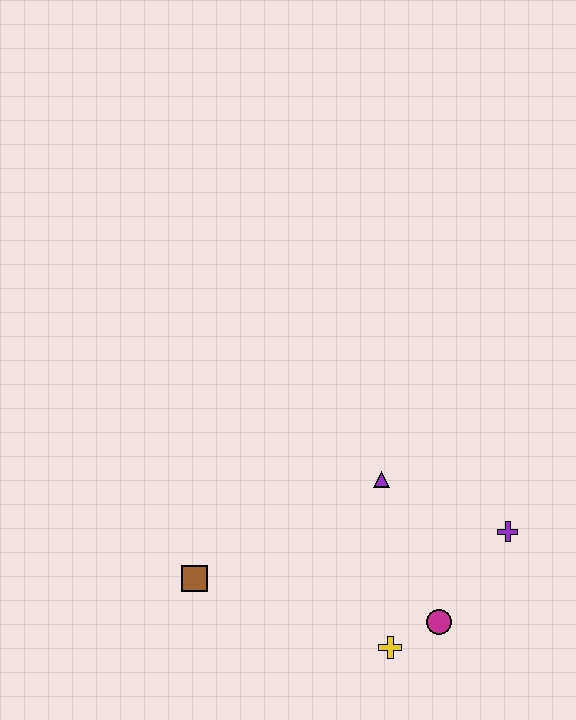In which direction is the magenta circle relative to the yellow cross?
The magenta circle is to the right of the yellow cross.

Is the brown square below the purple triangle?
Yes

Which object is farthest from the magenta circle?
The brown square is farthest from the magenta circle.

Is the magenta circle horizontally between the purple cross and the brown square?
Yes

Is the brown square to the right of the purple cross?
No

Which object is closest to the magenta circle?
The yellow cross is closest to the magenta circle.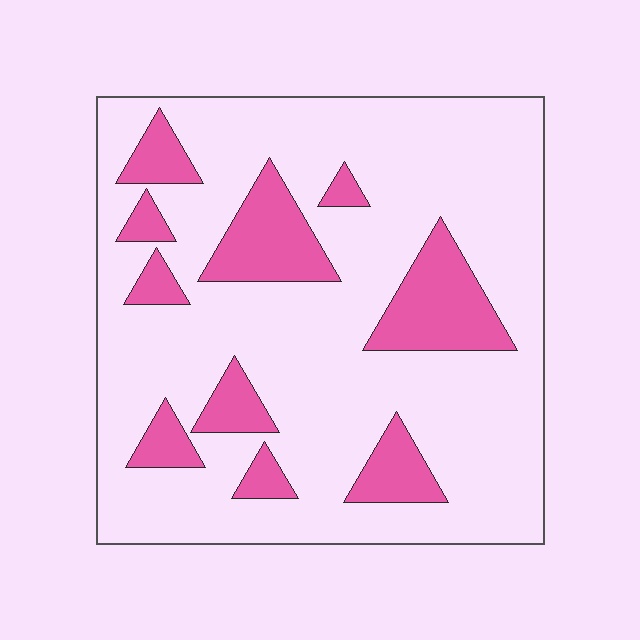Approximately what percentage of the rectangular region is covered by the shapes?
Approximately 20%.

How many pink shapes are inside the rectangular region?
10.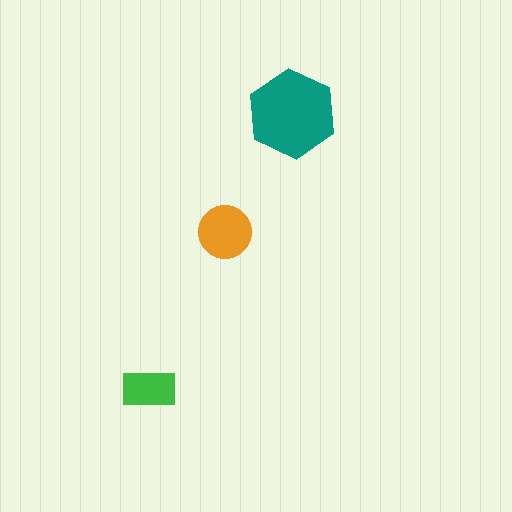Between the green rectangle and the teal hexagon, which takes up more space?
The teal hexagon.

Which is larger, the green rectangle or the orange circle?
The orange circle.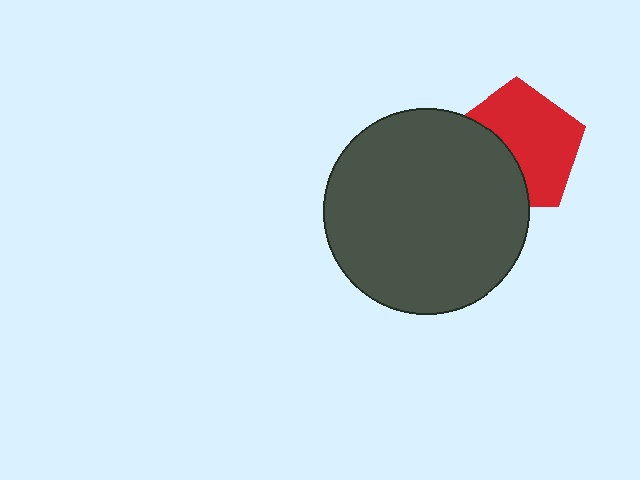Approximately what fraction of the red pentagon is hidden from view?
Roughly 38% of the red pentagon is hidden behind the dark gray circle.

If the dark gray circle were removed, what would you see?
You would see the complete red pentagon.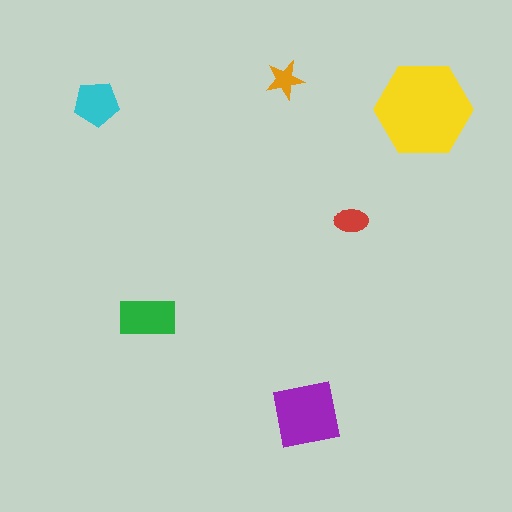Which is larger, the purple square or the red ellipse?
The purple square.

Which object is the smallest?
The orange star.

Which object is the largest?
The yellow hexagon.